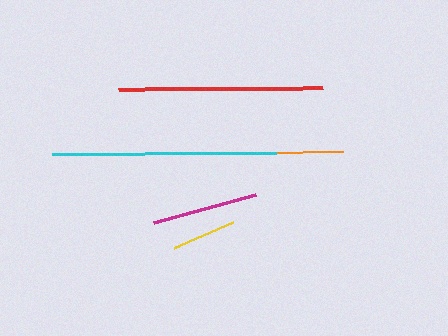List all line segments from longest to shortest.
From longest to shortest: cyan, red, magenta, orange, yellow.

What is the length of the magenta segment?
The magenta segment is approximately 105 pixels long.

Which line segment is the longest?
The cyan line is the longest at approximately 225 pixels.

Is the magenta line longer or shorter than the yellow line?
The magenta line is longer than the yellow line.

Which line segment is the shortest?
The yellow line is the shortest at approximately 66 pixels.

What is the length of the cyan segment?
The cyan segment is approximately 225 pixels long.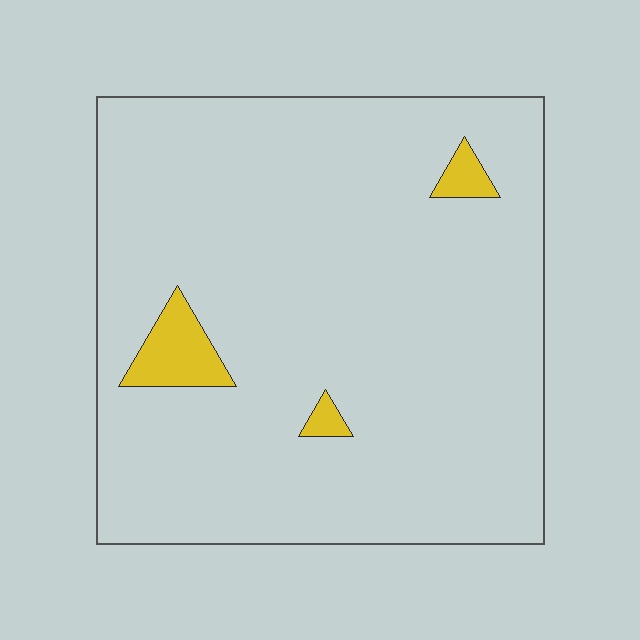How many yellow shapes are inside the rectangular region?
3.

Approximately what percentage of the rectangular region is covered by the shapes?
Approximately 5%.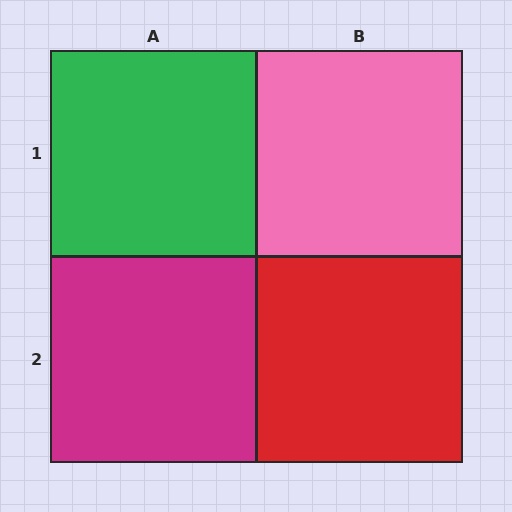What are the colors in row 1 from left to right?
Green, pink.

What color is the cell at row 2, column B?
Red.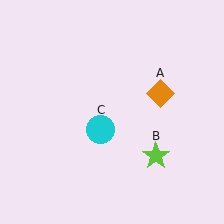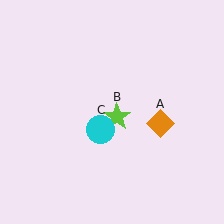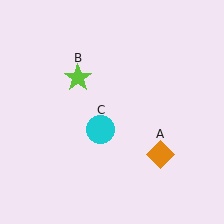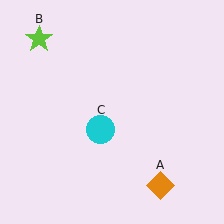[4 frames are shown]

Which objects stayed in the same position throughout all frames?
Cyan circle (object C) remained stationary.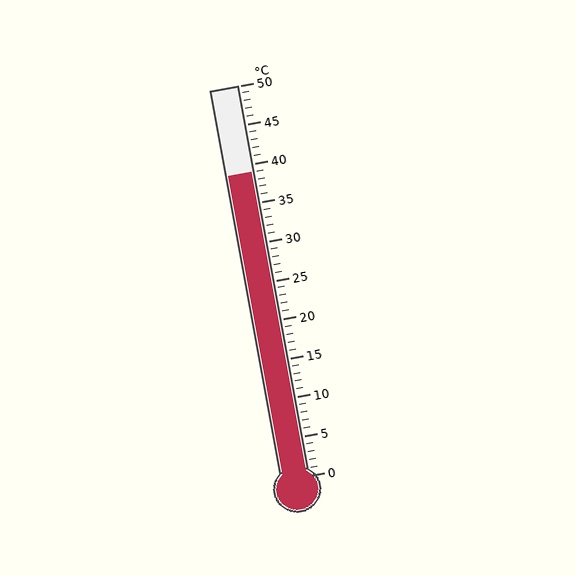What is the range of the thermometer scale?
The thermometer scale ranges from 0°C to 50°C.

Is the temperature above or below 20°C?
The temperature is above 20°C.